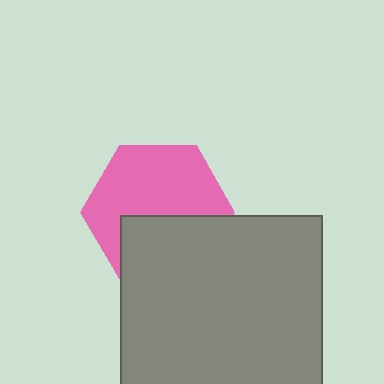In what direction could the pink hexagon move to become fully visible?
The pink hexagon could move up. That would shift it out from behind the gray rectangle entirely.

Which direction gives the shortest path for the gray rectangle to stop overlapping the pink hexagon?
Moving down gives the shortest separation.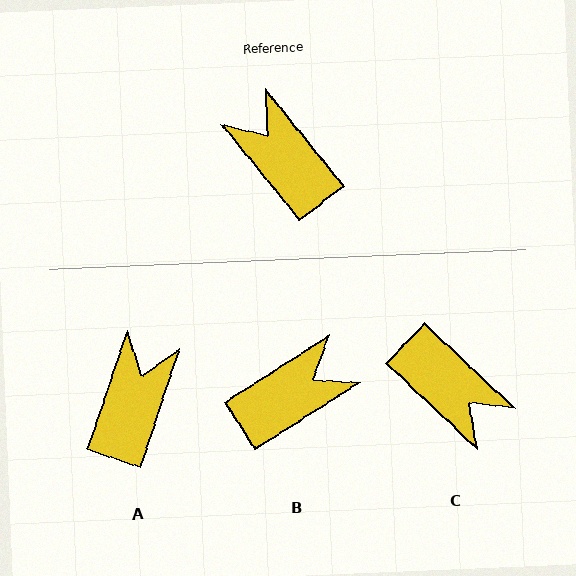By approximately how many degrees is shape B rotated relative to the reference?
Approximately 96 degrees clockwise.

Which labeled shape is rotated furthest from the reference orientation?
C, about 172 degrees away.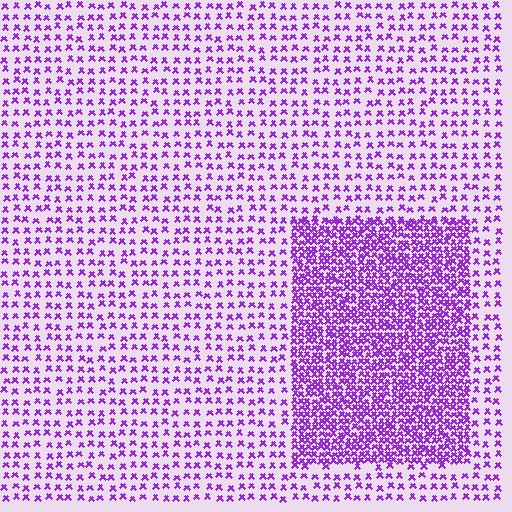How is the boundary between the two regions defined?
The boundary is defined by a change in element density (approximately 2.6x ratio). All elements are the same color, size, and shape.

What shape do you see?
I see a rectangle.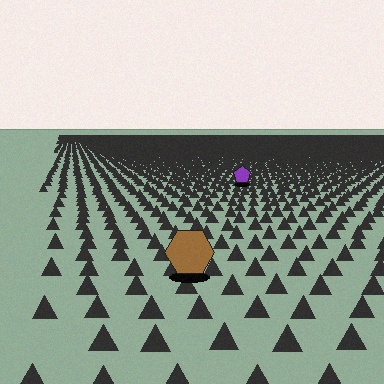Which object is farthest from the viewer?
The purple pentagon is farthest from the viewer. It appears smaller and the ground texture around it is denser.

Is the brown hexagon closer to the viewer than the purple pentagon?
Yes. The brown hexagon is closer — you can tell from the texture gradient: the ground texture is coarser near it.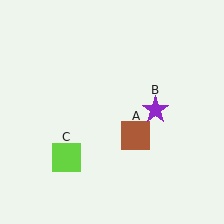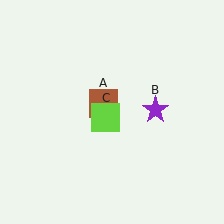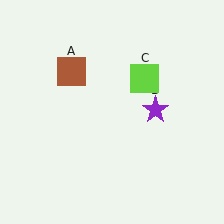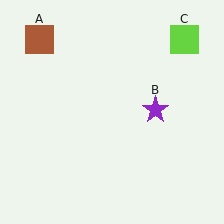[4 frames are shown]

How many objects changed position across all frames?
2 objects changed position: brown square (object A), lime square (object C).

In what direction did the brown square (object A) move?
The brown square (object A) moved up and to the left.